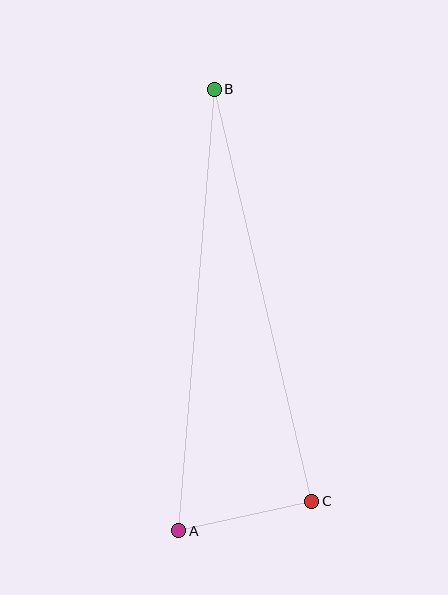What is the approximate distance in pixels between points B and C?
The distance between B and C is approximately 423 pixels.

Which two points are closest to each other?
Points A and C are closest to each other.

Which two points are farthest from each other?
Points A and B are farthest from each other.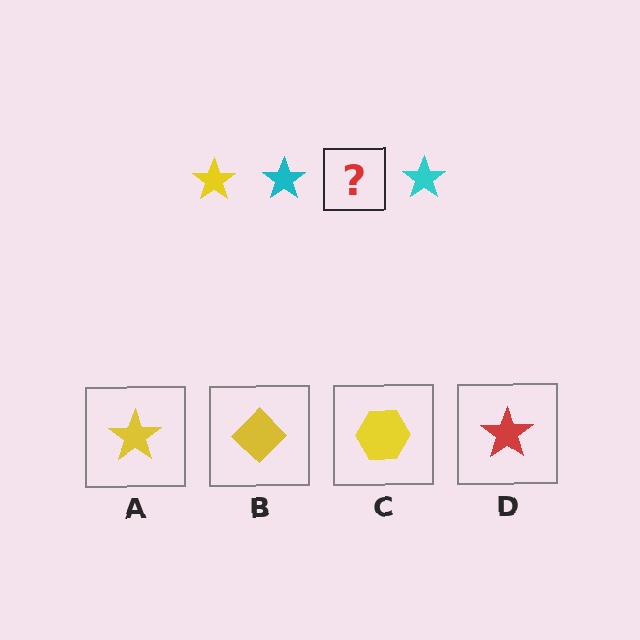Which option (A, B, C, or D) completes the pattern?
A.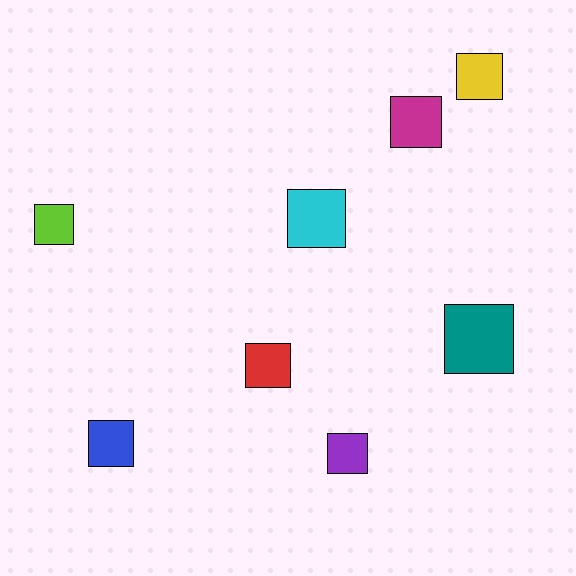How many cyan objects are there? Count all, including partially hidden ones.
There is 1 cyan object.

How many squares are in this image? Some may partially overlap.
There are 8 squares.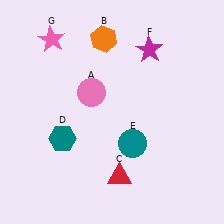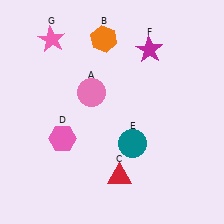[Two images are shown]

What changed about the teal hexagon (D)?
In Image 1, D is teal. In Image 2, it changed to pink.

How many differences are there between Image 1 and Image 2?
There is 1 difference between the two images.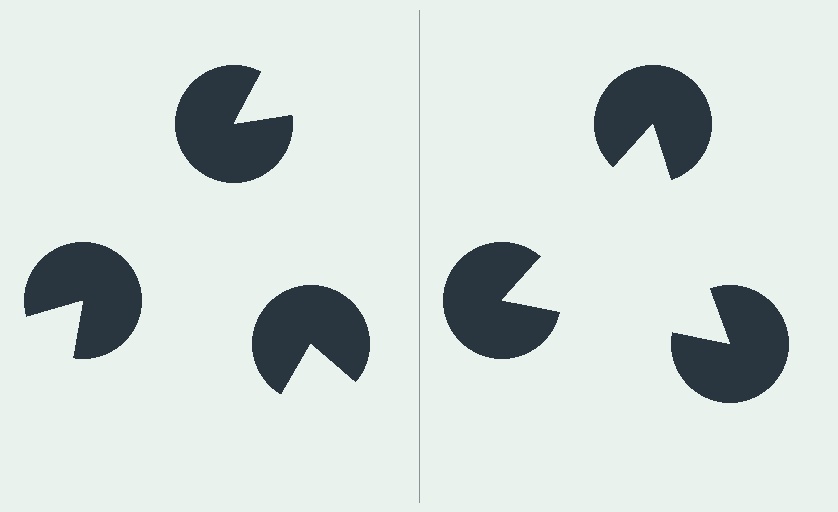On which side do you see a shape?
An illusory triangle appears on the right side. On the left side the wedge cuts are rotated, so no coherent shape forms.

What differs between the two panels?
The pac-man discs are positioned identically on both sides; only the wedge orientations differ. On the right they align to a triangle; on the left they are misaligned.